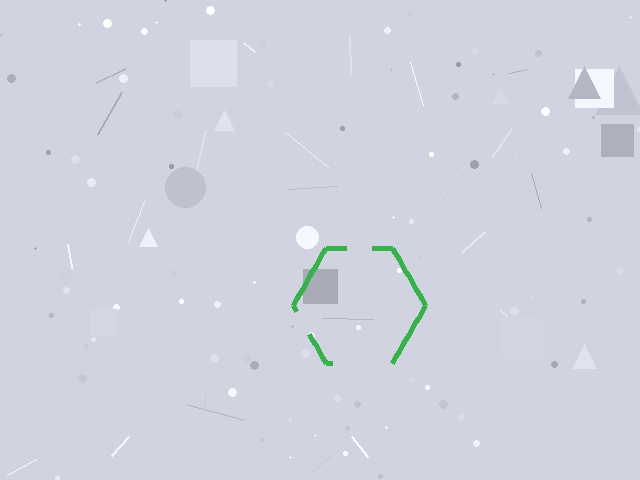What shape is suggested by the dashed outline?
The dashed outline suggests a hexagon.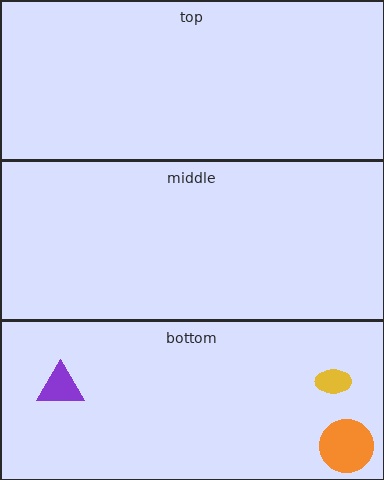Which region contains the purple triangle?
The bottom region.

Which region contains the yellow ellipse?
The bottom region.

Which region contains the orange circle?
The bottom region.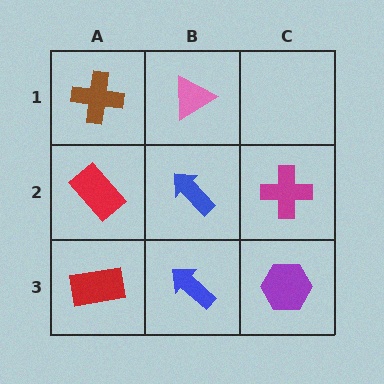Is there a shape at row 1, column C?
No, that cell is empty.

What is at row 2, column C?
A magenta cross.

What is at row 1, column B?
A pink triangle.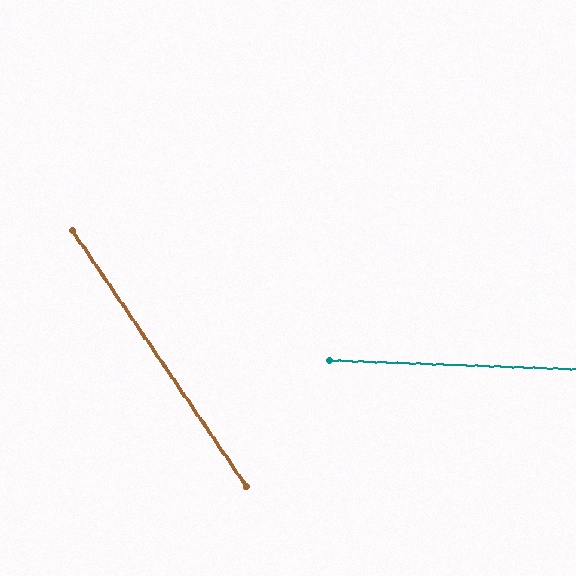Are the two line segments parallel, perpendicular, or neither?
Neither parallel nor perpendicular — they differ by about 53°.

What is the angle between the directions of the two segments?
Approximately 53 degrees.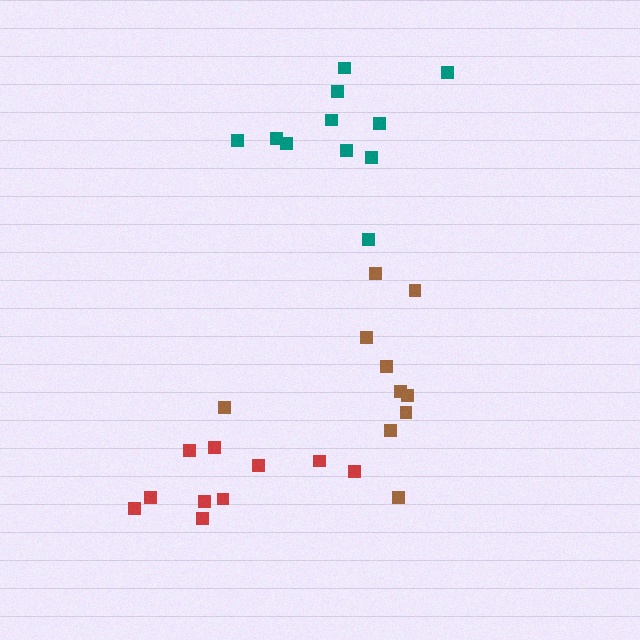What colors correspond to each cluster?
The clusters are colored: brown, red, teal.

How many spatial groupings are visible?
There are 3 spatial groupings.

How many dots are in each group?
Group 1: 10 dots, Group 2: 10 dots, Group 3: 12 dots (32 total).